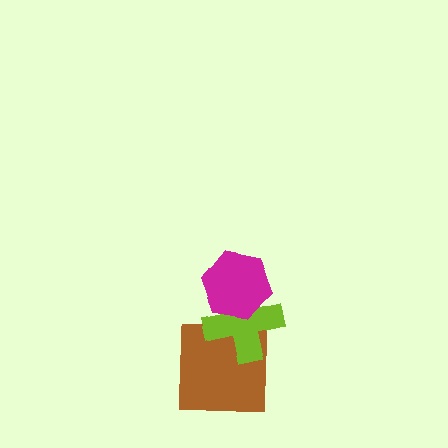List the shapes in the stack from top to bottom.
From top to bottom: the magenta hexagon, the lime cross, the brown square.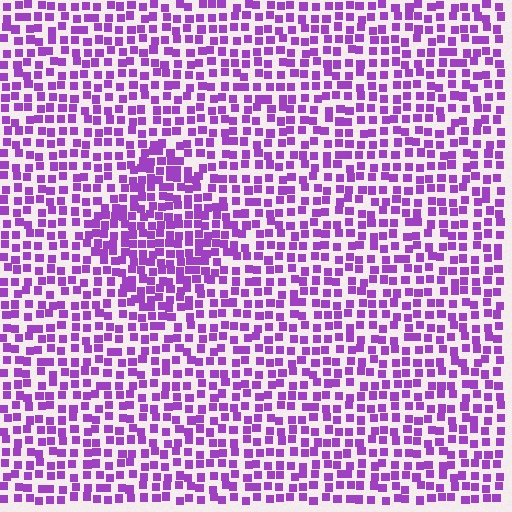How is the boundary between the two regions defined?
The boundary is defined by a change in element density (approximately 1.6x ratio). All elements are the same color, size, and shape.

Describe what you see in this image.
The image contains small purple elements arranged at two different densities. A diamond-shaped region is visible where the elements are more densely packed than the surrounding area.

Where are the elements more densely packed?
The elements are more densely packed inside the diamond boundary.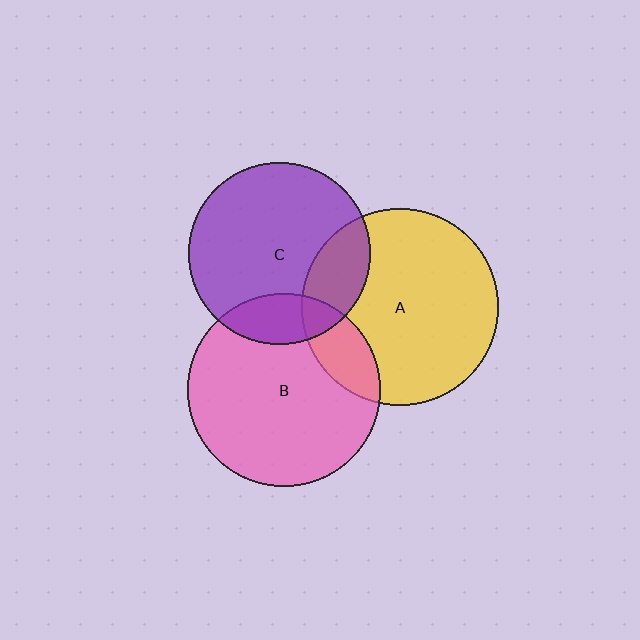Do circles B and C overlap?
Yes.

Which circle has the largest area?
Circle A (yellow).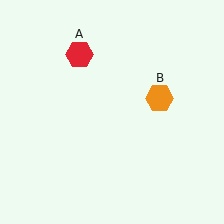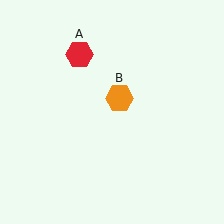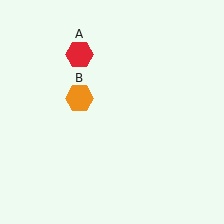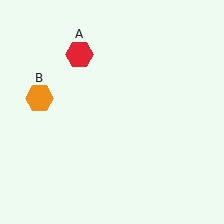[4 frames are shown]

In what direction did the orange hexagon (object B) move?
The orange hexagon (object B) moved left.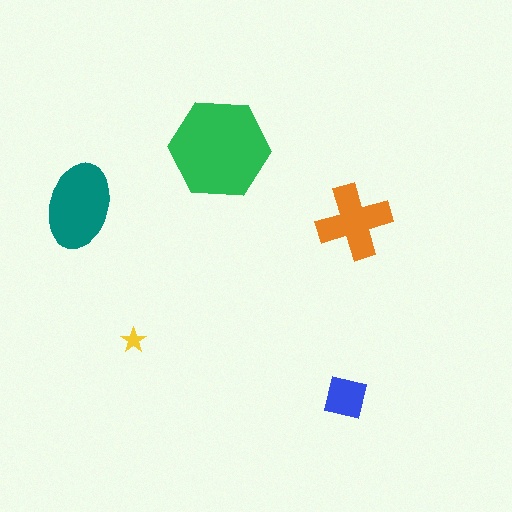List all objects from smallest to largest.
The yellow star, the blue square, the orange cross, the teal ellipse, the green hexagon.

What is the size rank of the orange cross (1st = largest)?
3rd.